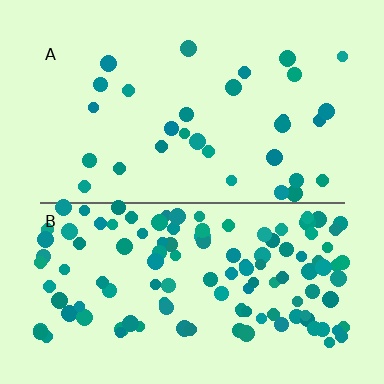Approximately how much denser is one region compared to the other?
Approximately 3.9× — region B over region A.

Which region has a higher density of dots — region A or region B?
B (the bottom).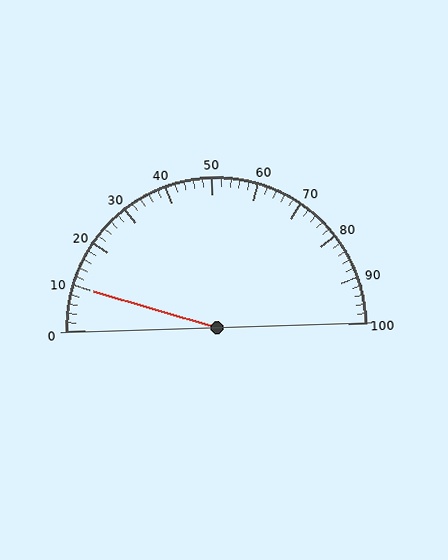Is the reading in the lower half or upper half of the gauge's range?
The reading is in the lower half of the range (0 to 100).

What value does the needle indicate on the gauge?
The needle indicates approximately 10.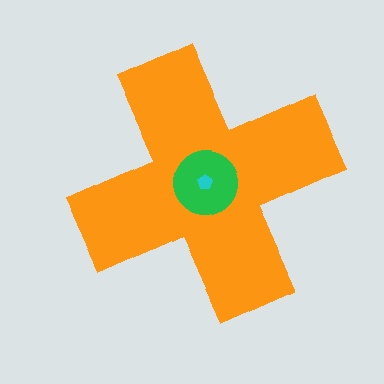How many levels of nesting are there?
3.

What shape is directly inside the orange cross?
The green circle.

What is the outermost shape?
The orange cross.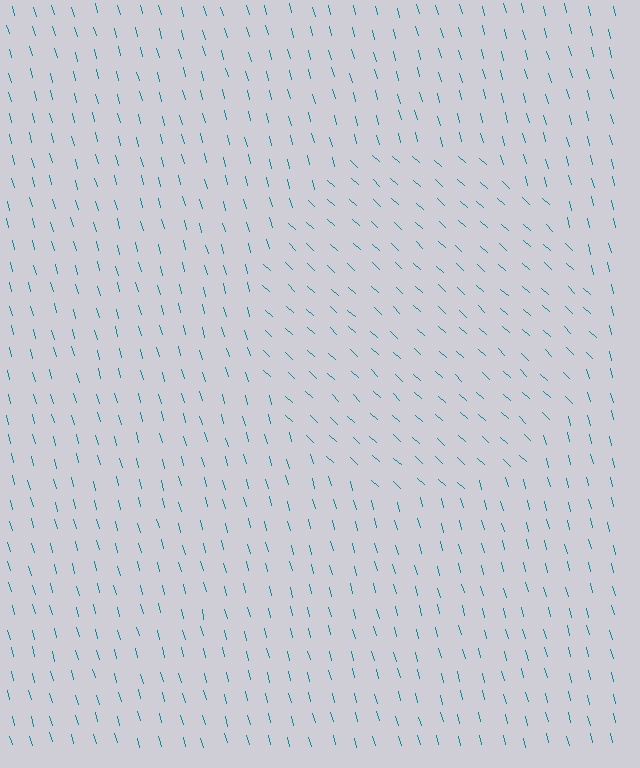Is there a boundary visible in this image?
Yes, there is a texture boundary formed by a change in line orientation.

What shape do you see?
I see a circle.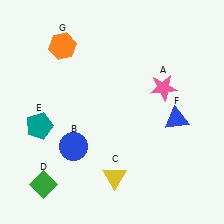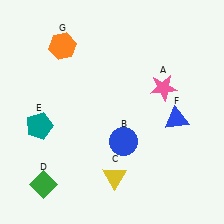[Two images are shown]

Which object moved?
The blue circle (B) moved right.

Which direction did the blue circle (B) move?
The blue circle (B) moved right.